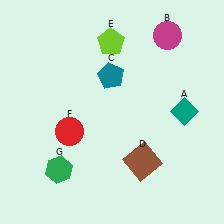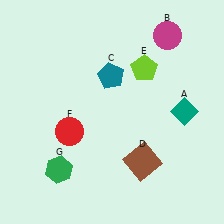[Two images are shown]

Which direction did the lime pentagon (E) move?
The lime pentagon (E) moved right.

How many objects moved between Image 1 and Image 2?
1 object moved between the two images.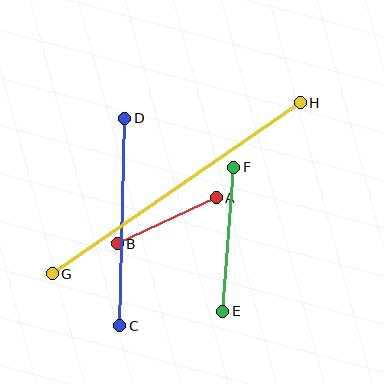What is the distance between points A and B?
The distance is approximately 109 pixels.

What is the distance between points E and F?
The distance is approximately 144 pixels.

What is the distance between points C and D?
The distance is approximately 207 pixels.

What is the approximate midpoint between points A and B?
The midpoint is at approximately (167, 221) pixels.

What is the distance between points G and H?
The distance is approximately 301 pixels.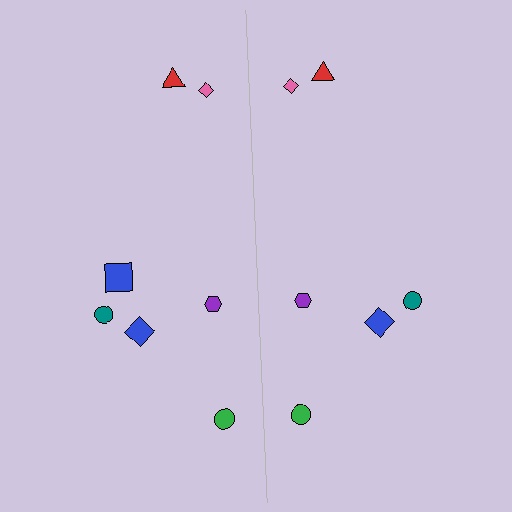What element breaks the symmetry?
A blue square is missing from the right side.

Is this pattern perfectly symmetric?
No, the pattern is not perfectly symmetric. A blue square is missing from the right side.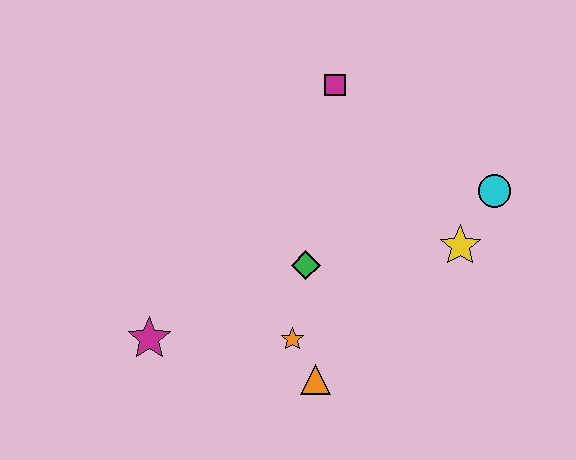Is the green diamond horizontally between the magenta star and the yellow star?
Yes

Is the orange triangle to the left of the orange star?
No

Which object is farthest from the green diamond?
The cyan circle is farthest from the green diamond.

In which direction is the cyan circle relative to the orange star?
The cyan circle is to the right of the orange star.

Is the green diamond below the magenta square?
Yes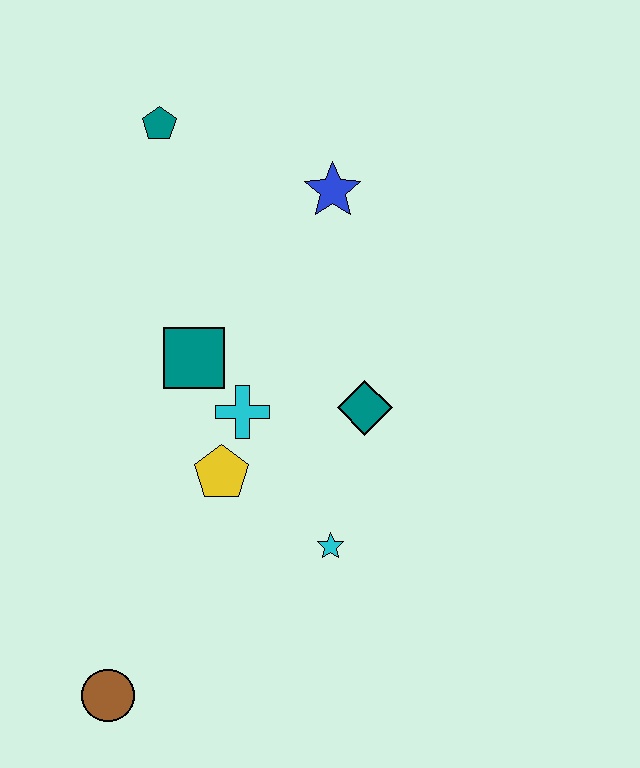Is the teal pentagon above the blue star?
Yes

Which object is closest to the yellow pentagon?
The cyan cross is closest to the yellow pentagon.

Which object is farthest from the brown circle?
The teal pentagon is farthest from the brown circle.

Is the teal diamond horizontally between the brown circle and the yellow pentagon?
No